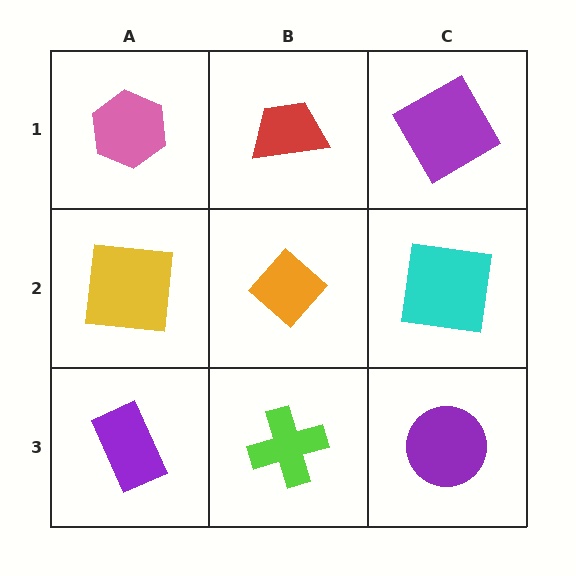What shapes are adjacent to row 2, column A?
A pink hexagon (row 1, column A), a purple rectangle (row 3, column A), an orange diamond (row 2, column B).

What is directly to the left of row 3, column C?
A lime cross.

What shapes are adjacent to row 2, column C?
A purple square (row 1, column C), a purple circle (row 3, column C), an orange diamond (row 2, column B).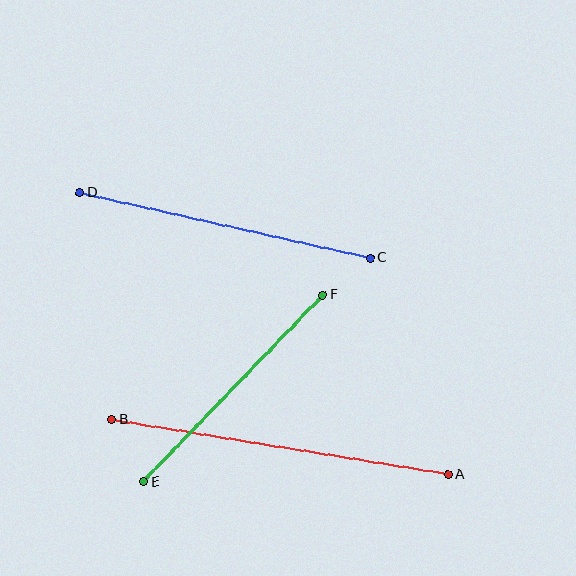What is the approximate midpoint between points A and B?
The midpoint is at approximately (280, 447) pixels.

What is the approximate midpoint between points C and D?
The midpoint is at approximately (225, 225) pixels.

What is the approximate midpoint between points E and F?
The midpoint is at approximately (233, 388) pixels.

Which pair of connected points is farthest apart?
Points A and B are farthest apart.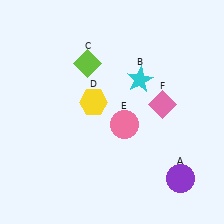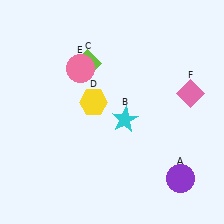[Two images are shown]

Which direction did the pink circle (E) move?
The pink circle (E) moved up.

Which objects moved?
The objects that moved are: the cyan star (B), the pink circle (E), the pink diamond (F).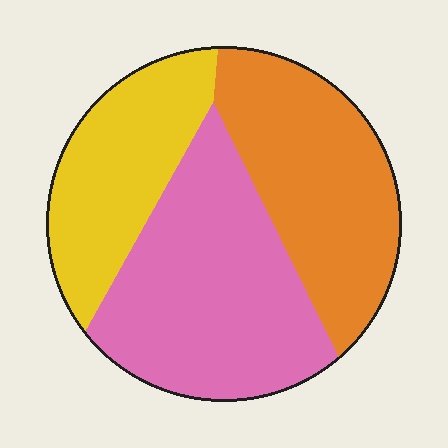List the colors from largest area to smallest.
From largest to smallest: pink, orange, yellow.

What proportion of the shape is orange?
Orange takes up between a third and a half of the shape.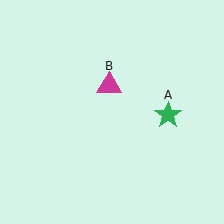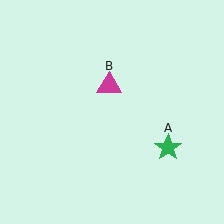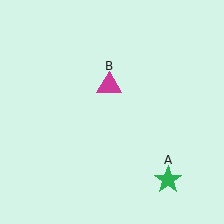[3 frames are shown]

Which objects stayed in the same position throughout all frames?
Magenta triangle (object B) remained stationary.